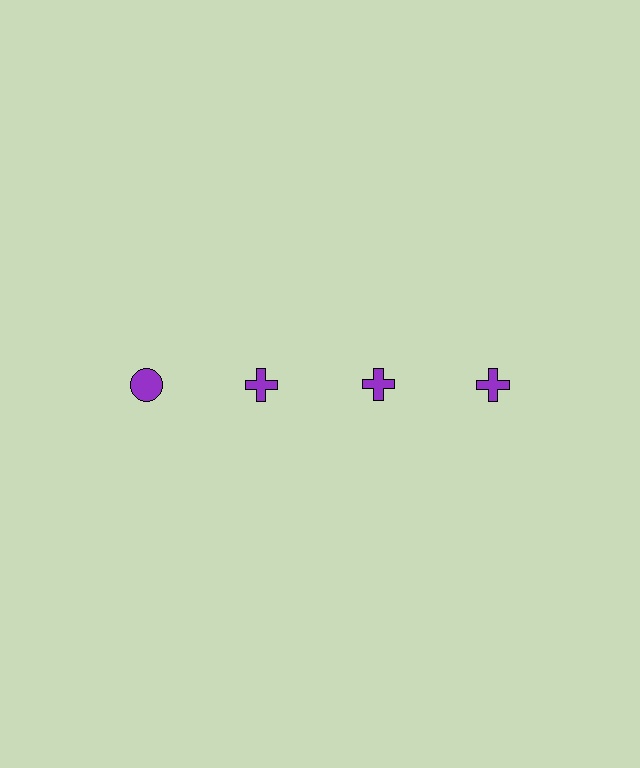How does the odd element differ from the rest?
It has a different shape: circle instead of cross.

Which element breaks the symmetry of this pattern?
The purple circle in the top row, leftmost column breaks the symmetry. All other shapes are purple crosses.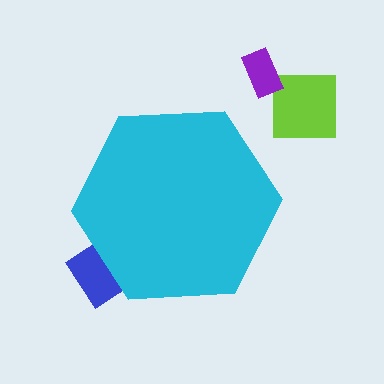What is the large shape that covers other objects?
A cyan hexagon.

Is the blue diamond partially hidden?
Yes, the blue diamond is partially hidden behind the cyan hexagon.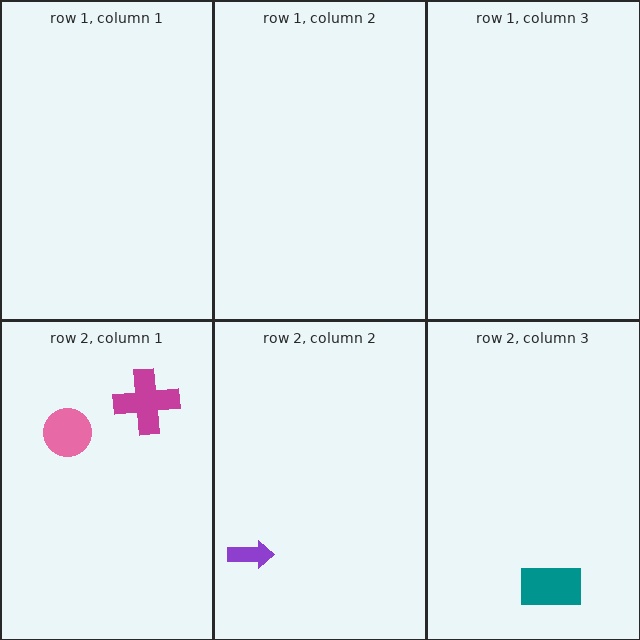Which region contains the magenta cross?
The row 2, column 1 region.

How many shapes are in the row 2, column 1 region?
2.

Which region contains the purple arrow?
The row 2, column 2 region.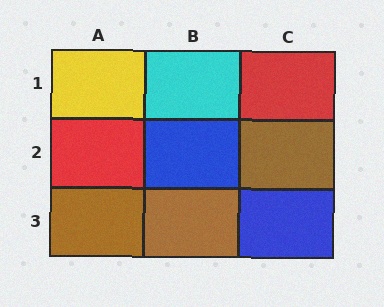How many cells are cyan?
1 cell is cyan.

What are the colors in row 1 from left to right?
Yellow, cyan, red.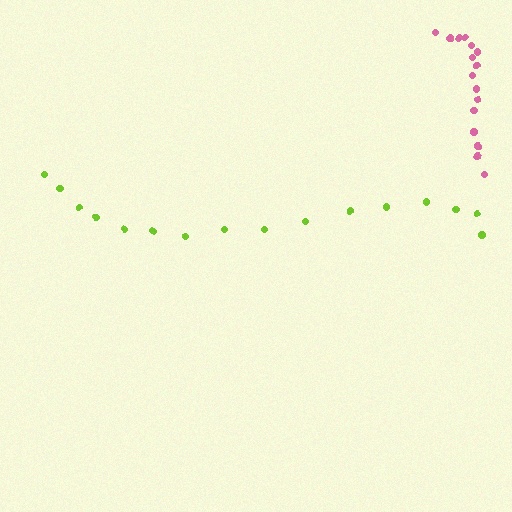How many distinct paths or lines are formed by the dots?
There are 2 distinct paths.